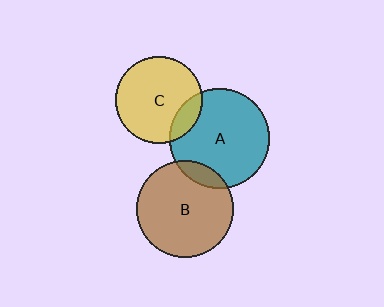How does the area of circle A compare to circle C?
Approximately 1.3 times.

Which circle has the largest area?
Circle A (teal).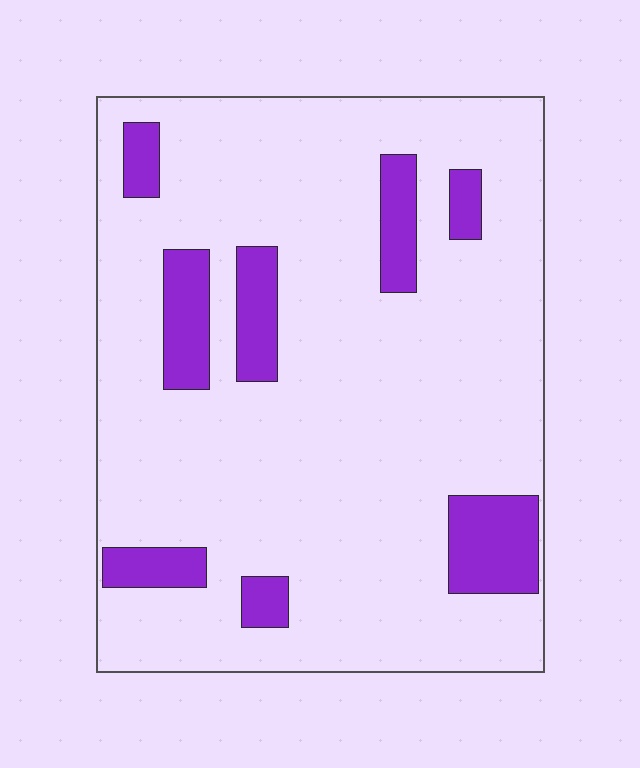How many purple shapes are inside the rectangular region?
8.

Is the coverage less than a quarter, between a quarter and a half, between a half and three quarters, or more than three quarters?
Less than a quarter.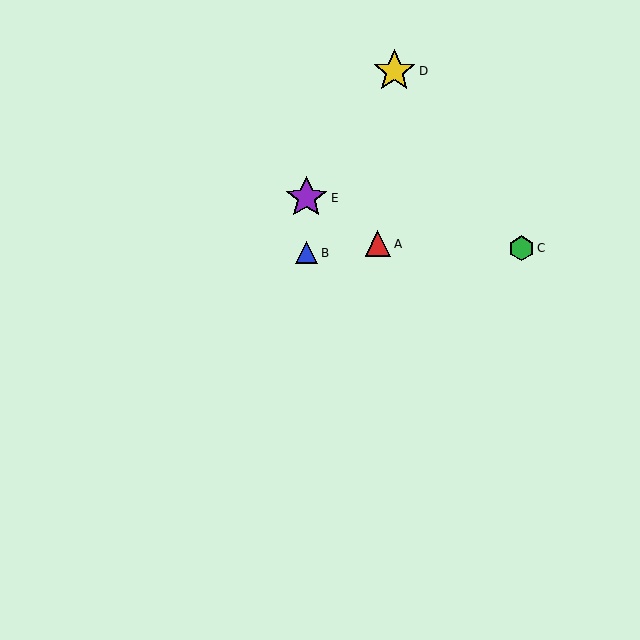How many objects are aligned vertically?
2 objects (B, E) are aligned vertically.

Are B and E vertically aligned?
Yes, both are at x≈306.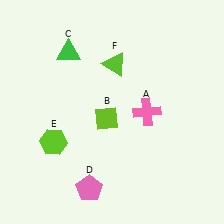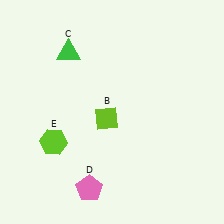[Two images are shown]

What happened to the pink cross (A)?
The pink cross (A) was removed in Image 2. It was in the top-right area of Image 1.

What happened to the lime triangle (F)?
The lime triangle (F) was removed in Image 2. It was in the top-right area of Image 1.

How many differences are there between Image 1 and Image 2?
There are 2 differences between the two images.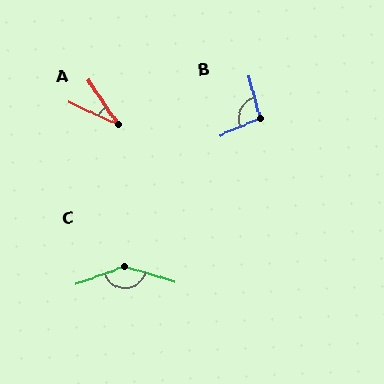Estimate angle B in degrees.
Approximately 98 degrees.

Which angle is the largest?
C, at approximately 144 degrees.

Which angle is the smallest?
A, at approximately 31 degrees.